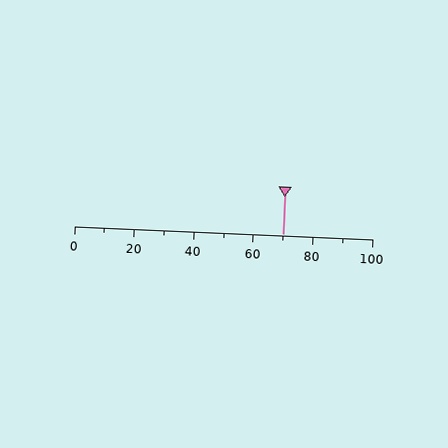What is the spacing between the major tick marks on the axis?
The major ticks are spaced 20 apart.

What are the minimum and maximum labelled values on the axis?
The axis runs from 0 to 100.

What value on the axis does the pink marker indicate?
The marker indicates approximately 70.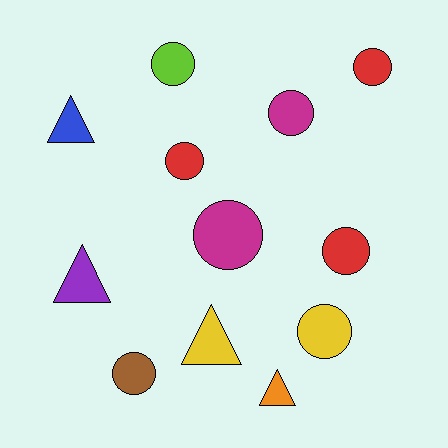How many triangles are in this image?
There are 4 triangles.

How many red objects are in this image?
There are 3 red objects.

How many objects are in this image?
There are 12 objects.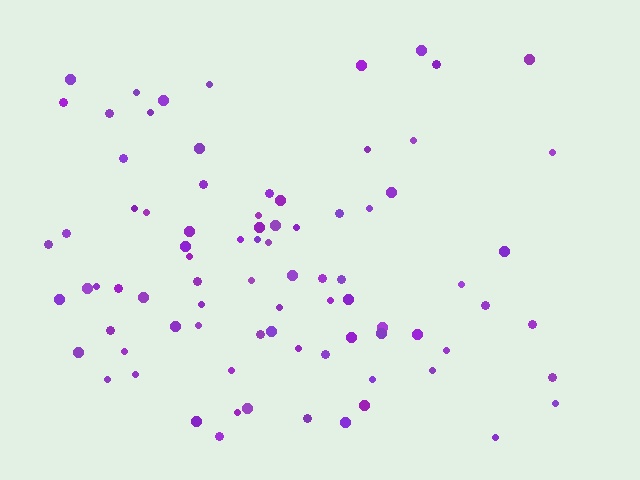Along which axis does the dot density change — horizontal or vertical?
Horizontal.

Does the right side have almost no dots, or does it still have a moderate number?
Still a moderate number, just noticeably fewer than the left.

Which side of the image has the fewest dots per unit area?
The right.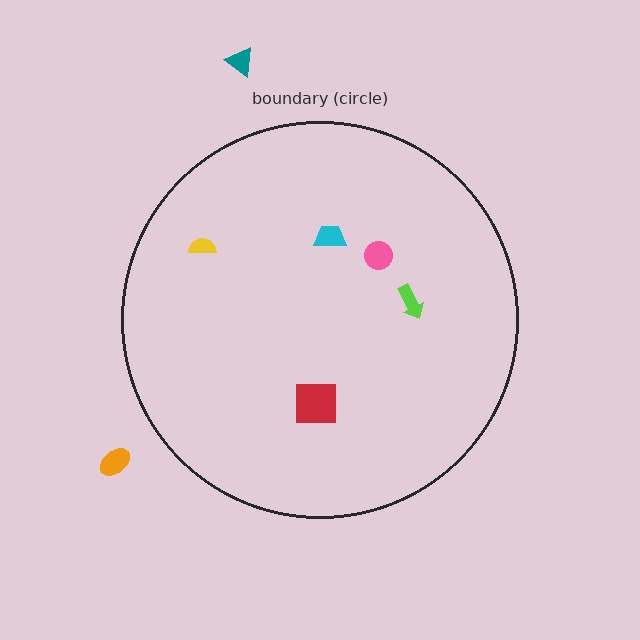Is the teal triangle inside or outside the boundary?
Outside.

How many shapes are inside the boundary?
5 inside, 2 outside.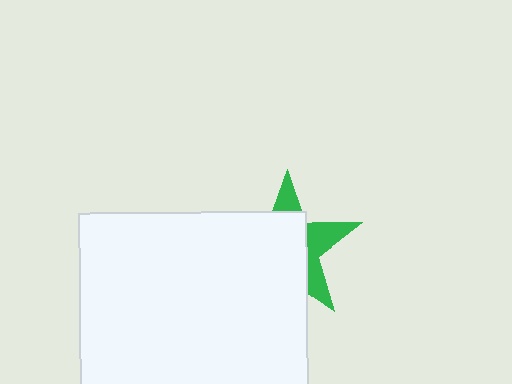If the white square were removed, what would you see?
You would see the complete green star.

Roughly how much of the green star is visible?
A small part of it is visible (roughly 34%).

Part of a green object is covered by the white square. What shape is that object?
It is a star.